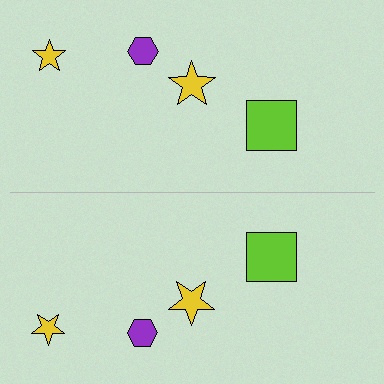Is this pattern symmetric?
Yes, this pattern has bilateral (reflection) symmetry.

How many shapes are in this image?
There are 8 shapes in this image.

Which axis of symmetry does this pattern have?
The pattern has a horizontal axis of symmetry running through the center of the image.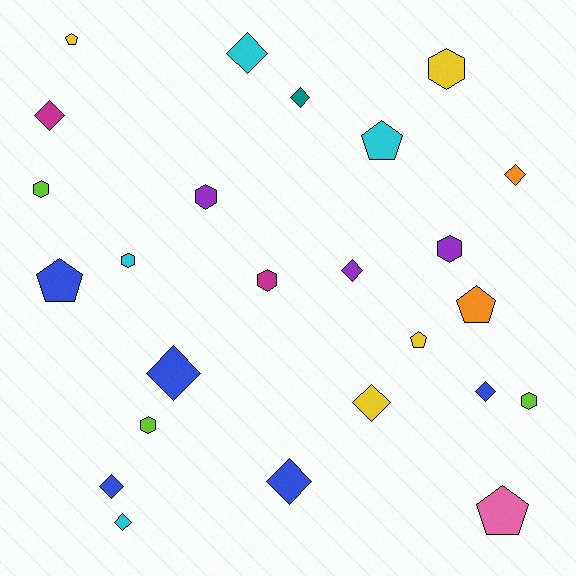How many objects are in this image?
There are 25 objects.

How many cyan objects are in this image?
There are 4 cyan objects.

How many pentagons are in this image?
There are 6 pentagons.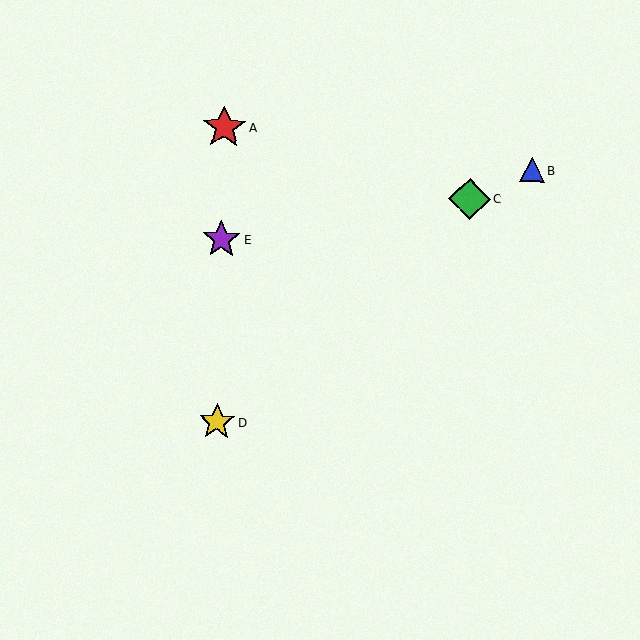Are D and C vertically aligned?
No, D is at x≈217 and C is at x≈469.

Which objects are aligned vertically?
Objects A, D, E are aligned vertically.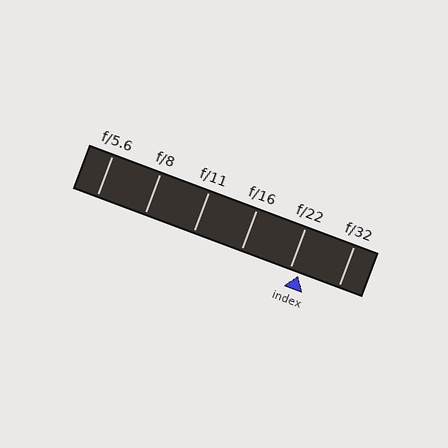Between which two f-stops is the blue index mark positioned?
The index mark is between f/22 and f/32.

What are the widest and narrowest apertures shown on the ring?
The widest aperture shown is f/5.6 and the narrowest is f/32.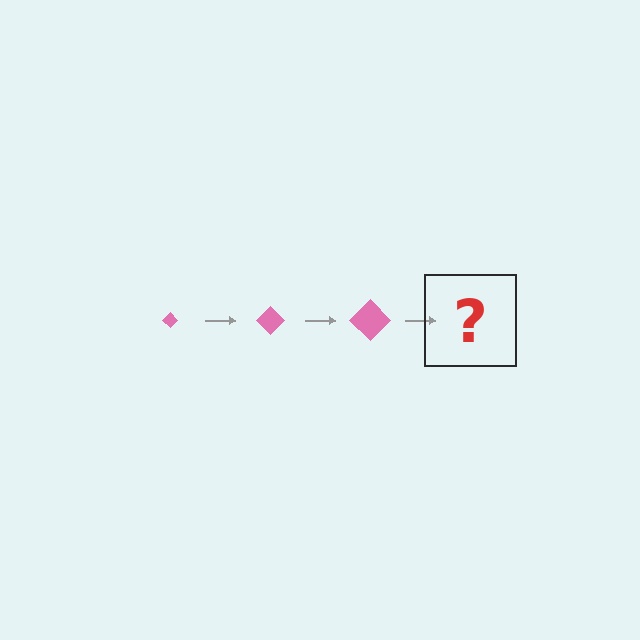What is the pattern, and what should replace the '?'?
The pattern is that the diamond gets progressively larger each step. The '?' should be a pink diamond, larger than the previous one.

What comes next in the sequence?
The next element should be a pink diamond, larger than the previous one.